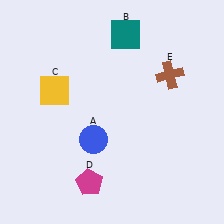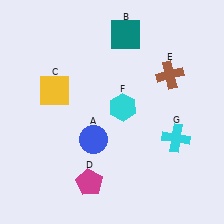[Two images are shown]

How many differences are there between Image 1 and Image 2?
There are 2 differences between the two images.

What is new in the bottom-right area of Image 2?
A cyan cross (G) was added in the bottom-right area of Image 2.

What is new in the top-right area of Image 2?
A cyan hexagon (F) was added in the top-right area of Image 2.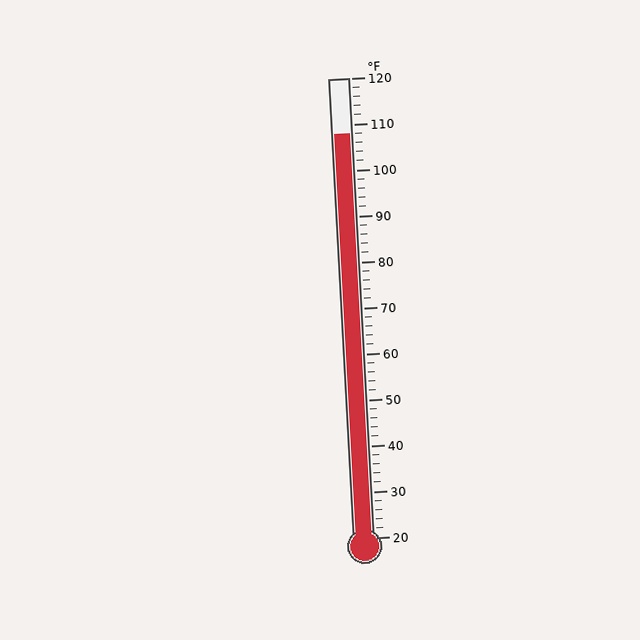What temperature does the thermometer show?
The thermometer shows approximately 108°F.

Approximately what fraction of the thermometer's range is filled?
The thermometer is filled to approximately 90% of its range.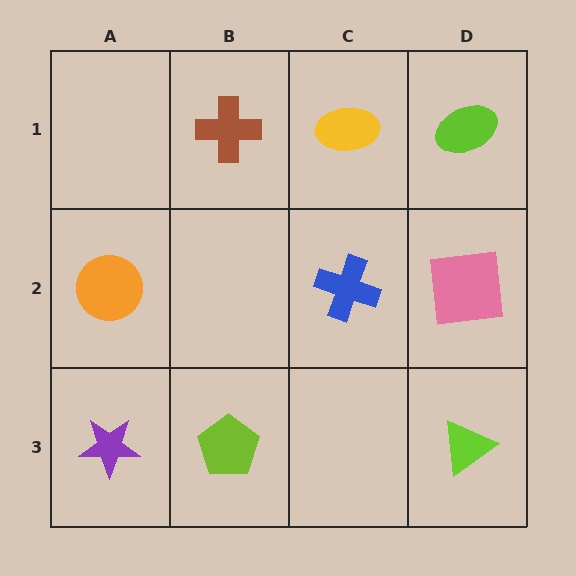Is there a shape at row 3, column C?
No, that cell is empty.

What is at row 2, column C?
A blue cross.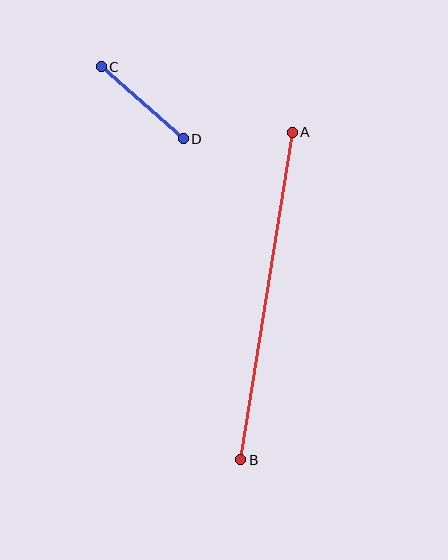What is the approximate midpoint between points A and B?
The midpoint is at approximately (267, 296) pixels.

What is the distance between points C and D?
The distance is approximately 109 pixels.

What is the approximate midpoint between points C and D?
The midpoint is at approximately (142, 103) pixels.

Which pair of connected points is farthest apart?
Points A and B are farthest apart.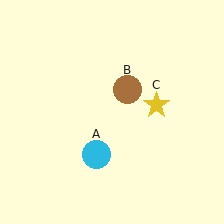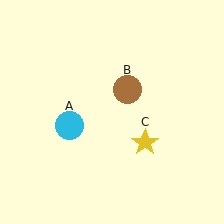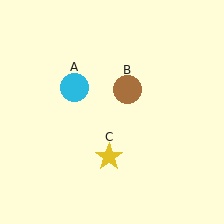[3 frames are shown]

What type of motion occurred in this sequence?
The cyan circle (object A), yellow star (object C) rotated clockwise around the center of the scene.